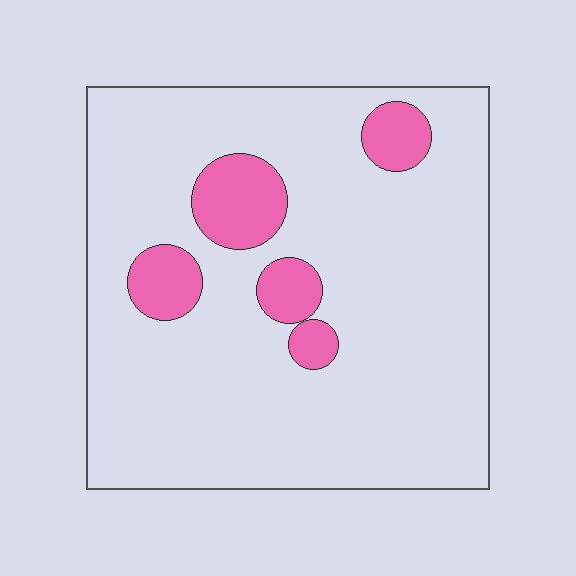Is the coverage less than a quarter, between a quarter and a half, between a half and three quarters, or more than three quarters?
Less than a quarter.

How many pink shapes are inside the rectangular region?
5.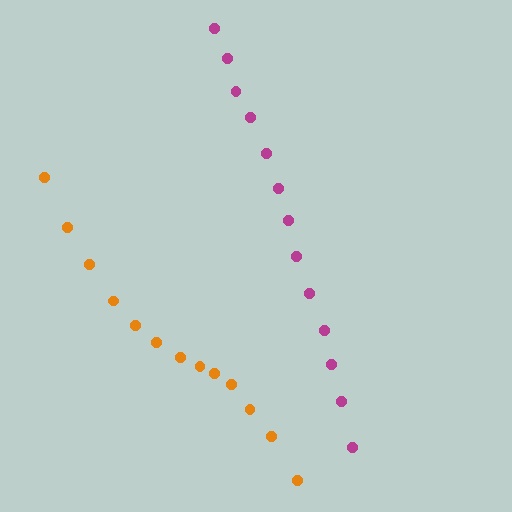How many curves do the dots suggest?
There are 2 distinct paths.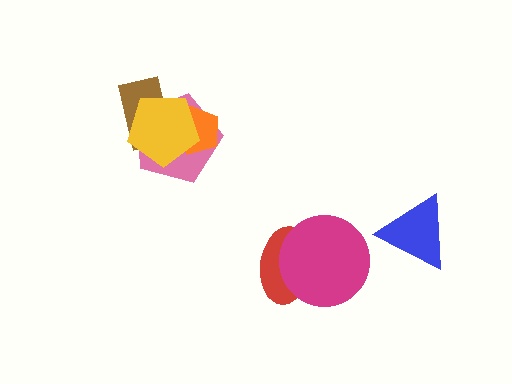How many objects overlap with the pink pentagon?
3 objects overlap with the pink pentagon.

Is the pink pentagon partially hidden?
Yes, it is partially covered by another shape.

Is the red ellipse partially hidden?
Yes, it is partially covered by another shape.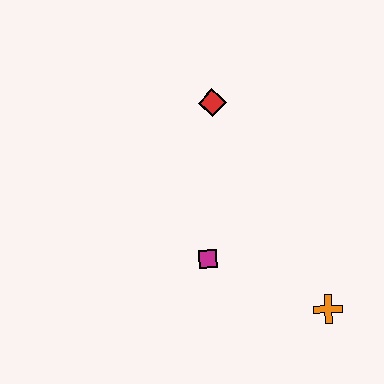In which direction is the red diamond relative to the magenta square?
The red diamond is above the magenta square.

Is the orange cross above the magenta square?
No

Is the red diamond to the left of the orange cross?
Yes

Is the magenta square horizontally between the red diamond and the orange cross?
No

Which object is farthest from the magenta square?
The red diamond is farthest from the magenta square.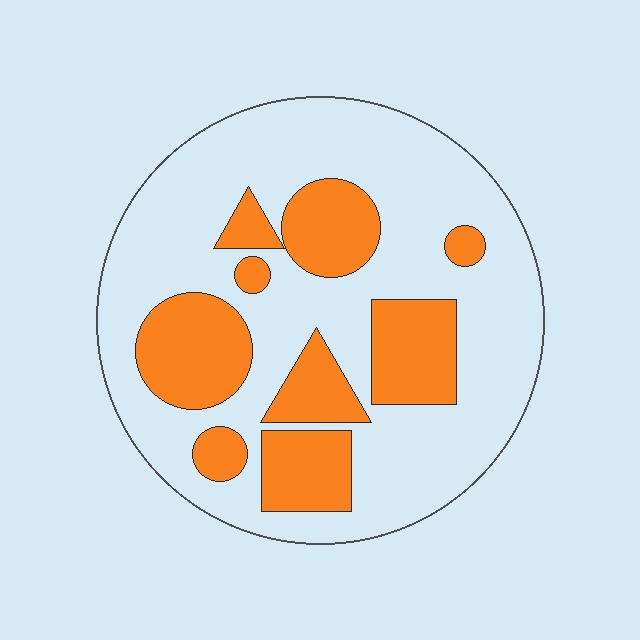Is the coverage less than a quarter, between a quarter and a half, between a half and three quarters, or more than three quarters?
Between a quarter and a half.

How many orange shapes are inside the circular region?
9.